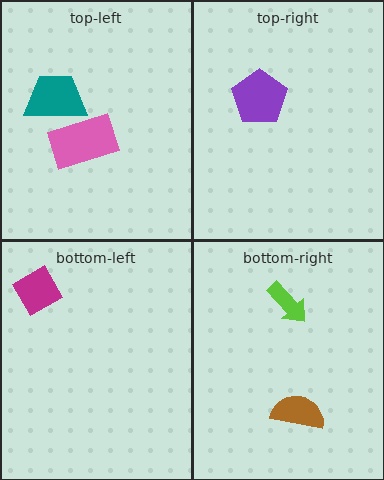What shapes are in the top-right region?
The purple pentagon.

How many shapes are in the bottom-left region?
1.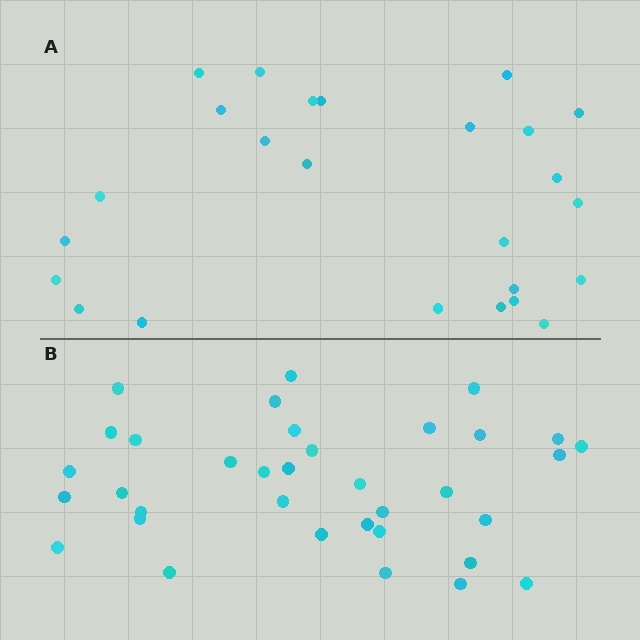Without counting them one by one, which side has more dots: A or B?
Region B (the bottom region) has more dots.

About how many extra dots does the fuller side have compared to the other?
Region B has roughly 10 or so more dots than region A.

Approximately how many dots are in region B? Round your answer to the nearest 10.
About 40 dots. (The exact count is 35, which rounds to 40.)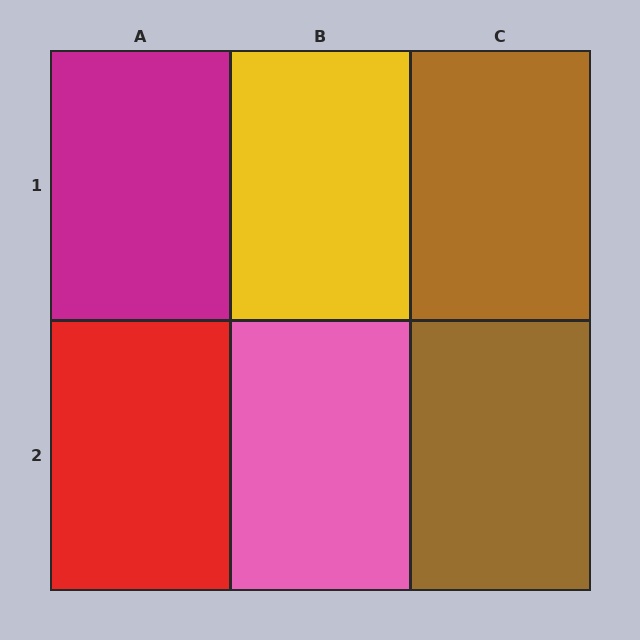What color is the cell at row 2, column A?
Red.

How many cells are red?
1 cell is red.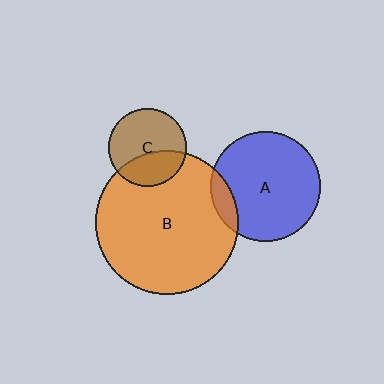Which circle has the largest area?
Circle B (orange).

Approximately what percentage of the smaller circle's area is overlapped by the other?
Approximately 35%.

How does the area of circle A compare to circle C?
Approximately 2.0 times.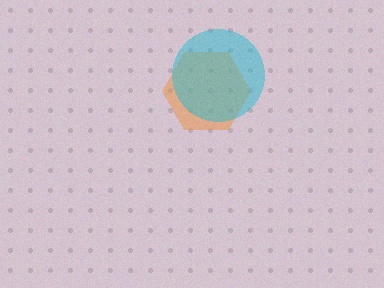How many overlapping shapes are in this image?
There are 2 overlapping shapes in the image.